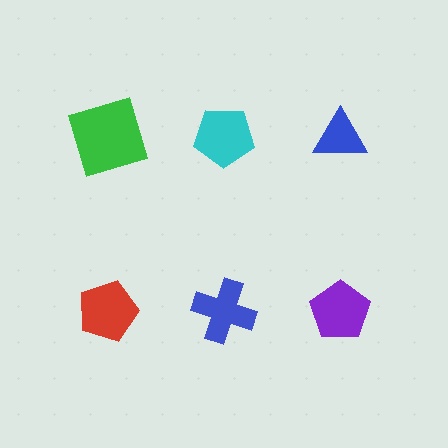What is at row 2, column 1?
A red pentagon.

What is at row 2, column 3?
A purple pentagon.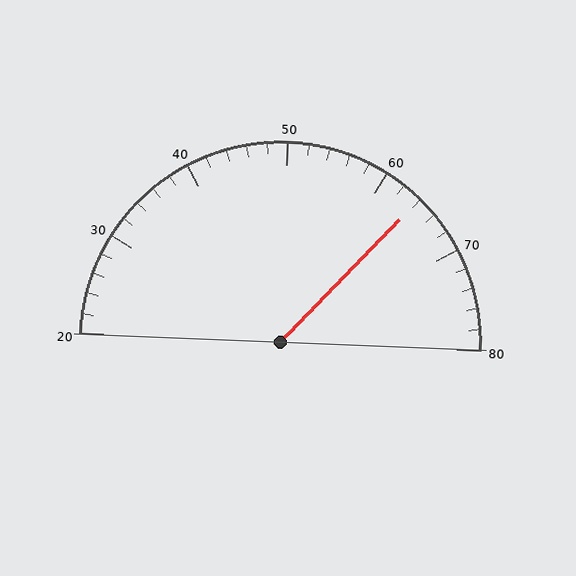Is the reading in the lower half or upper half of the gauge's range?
The reading is in the upper half of the range (20 to 80).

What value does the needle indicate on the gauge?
The needle indicates approximately 64.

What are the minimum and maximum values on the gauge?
The gauge ranges from 20 to 80.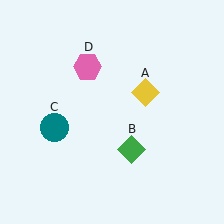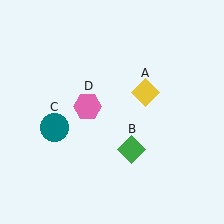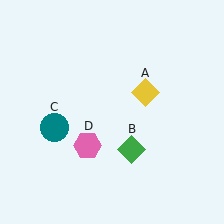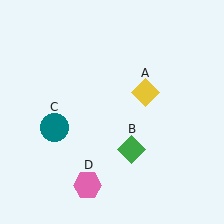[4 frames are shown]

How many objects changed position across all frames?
1 object changed position: pink hexagon (object D).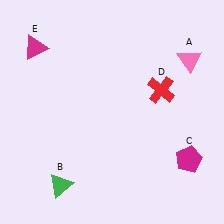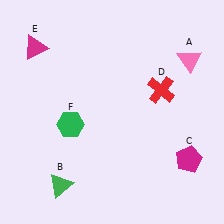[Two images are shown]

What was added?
A green hexagon (F) was added in Image 2.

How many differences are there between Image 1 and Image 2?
There is 1 difference between the two images.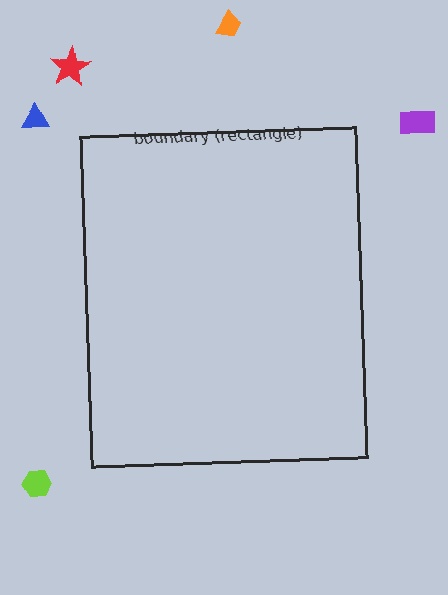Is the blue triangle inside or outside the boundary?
Outside.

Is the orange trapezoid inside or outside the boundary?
Outside.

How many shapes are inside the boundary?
0 inside, 5 outside.